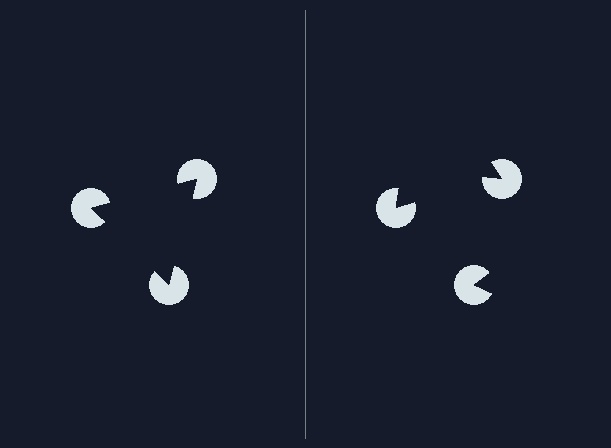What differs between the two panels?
The pac-man discs are positioned identically on both sides; only the wedge orientations differ. On the left they align to a triangle; on the right they are misaligned.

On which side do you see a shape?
An illusory triangle appears on the left side. On the right side the wedge cuts are rotated, so no coherent shape forms.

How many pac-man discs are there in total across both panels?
6 — 3 on each side.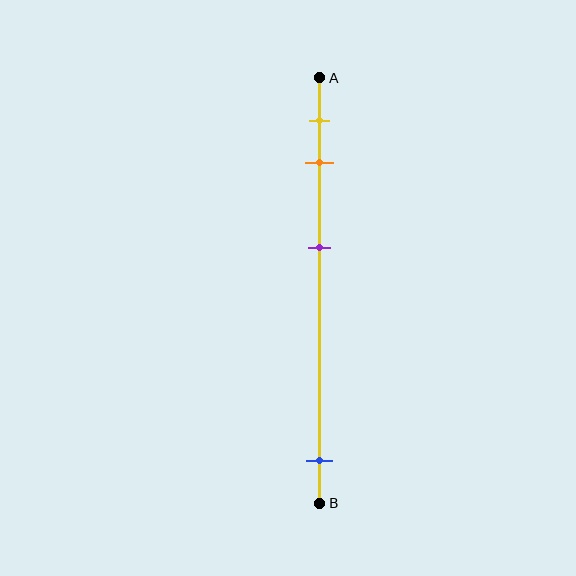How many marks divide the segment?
There are 4 marks dividing the segment.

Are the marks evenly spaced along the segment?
No, the marks are not evenly spaced.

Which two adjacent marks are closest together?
The yellow and orange marks are the closest adjacent pair.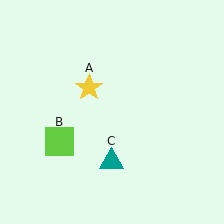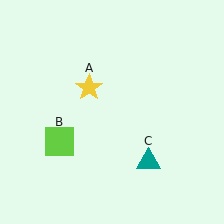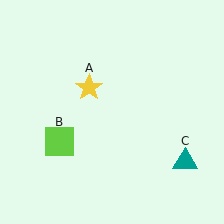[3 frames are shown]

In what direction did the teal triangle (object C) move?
The teal triangle (object C) moved right.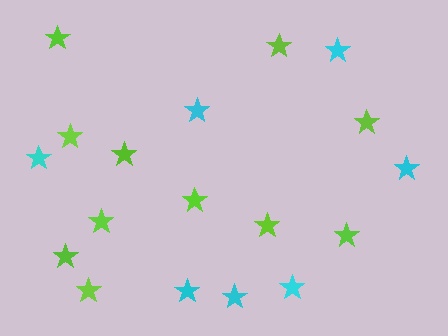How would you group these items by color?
There are 2 groups: one group of cyan stars (7) and one group of lime stars (11).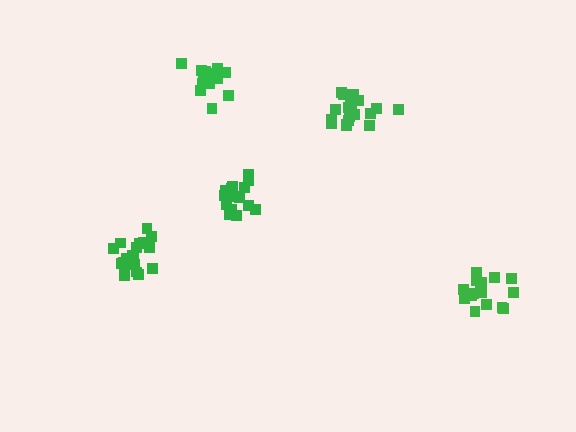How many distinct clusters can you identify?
There are 5 distinct clusters.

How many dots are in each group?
Group 1: 19 dots, Group 2: 15 dots, Group 3: 19 dots, Group 4: 16 dots, Group 5: 14 dots (83 total).